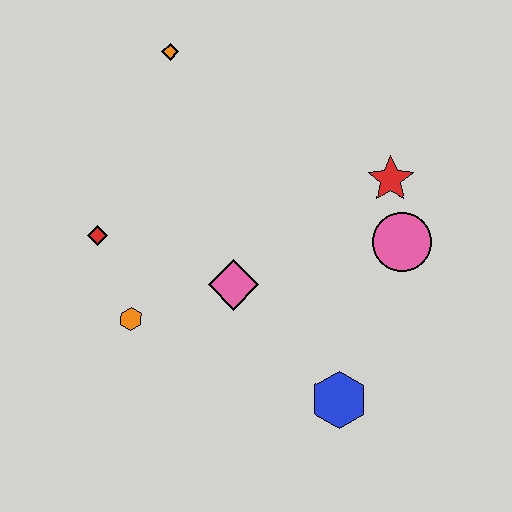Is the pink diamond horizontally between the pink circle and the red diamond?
Yes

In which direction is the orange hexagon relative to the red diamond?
The orange hexagon is below the red diamond.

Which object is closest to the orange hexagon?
The red diamond is closest to the orange hexagon.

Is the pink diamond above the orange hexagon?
Yes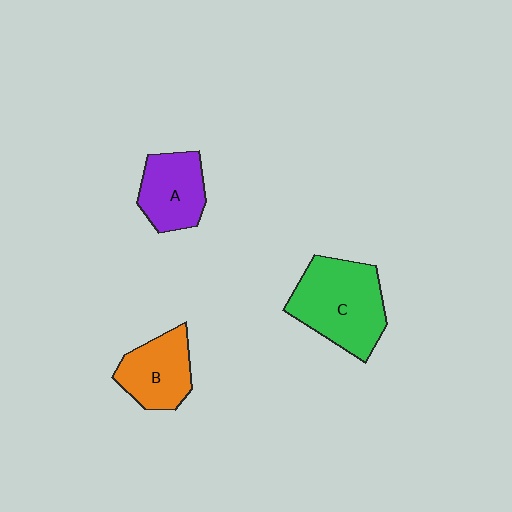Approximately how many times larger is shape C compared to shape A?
Approximately 1.5 times.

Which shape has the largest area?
Shape C (green).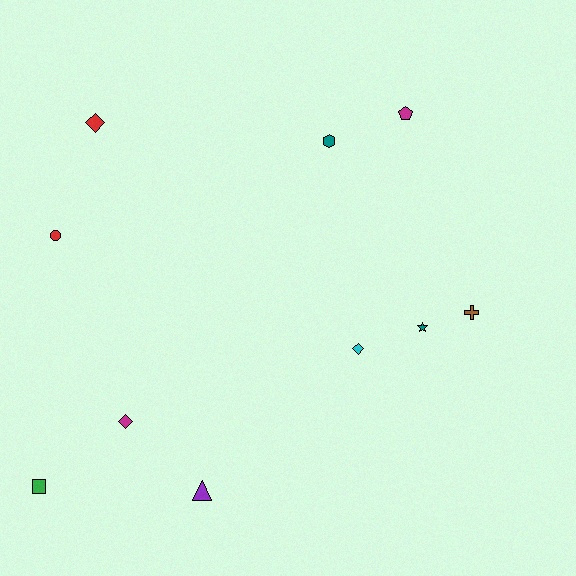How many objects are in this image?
There are 10 objects.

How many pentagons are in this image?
There is 1 pentagon.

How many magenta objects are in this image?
There are 2 magenta objects.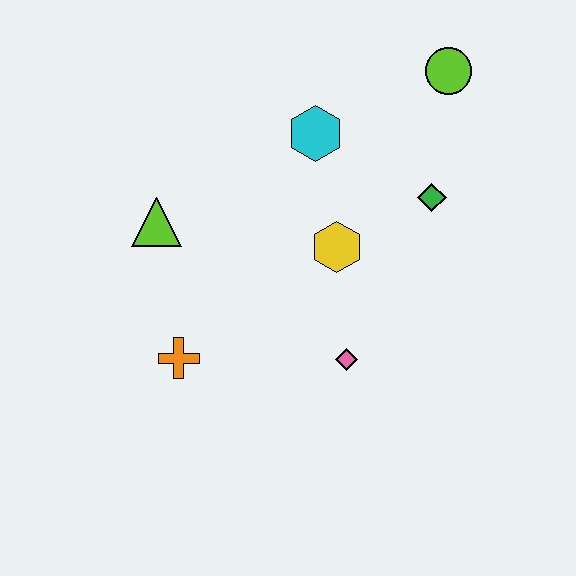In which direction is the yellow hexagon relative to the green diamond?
The yellow hexagon is to the left of the green diamond.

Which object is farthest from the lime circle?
The orange cross is farthest from the lime circle.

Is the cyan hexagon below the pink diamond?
No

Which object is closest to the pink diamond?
The yellow hexagon is closest to the pink diamond.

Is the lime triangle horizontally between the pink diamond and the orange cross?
No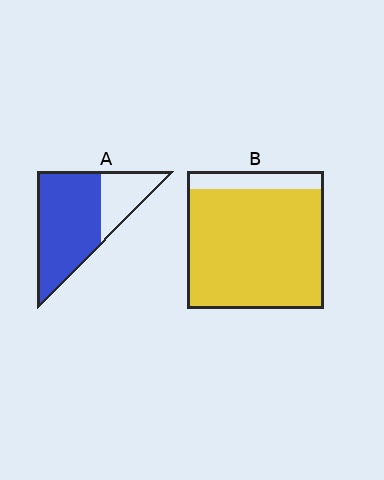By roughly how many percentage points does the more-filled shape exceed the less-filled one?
By roughly 15 percentage points (B over A).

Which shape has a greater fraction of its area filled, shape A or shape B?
Shape B.